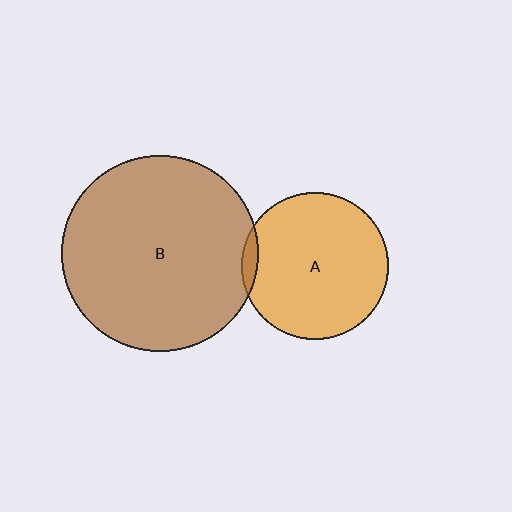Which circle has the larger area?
Circle B (brown).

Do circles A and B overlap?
Yes.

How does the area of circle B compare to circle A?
Approximately 1.8 times.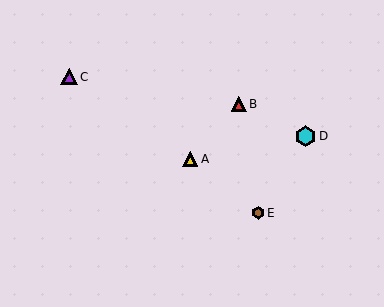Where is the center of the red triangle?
The center of the red triangle is at (239, 104).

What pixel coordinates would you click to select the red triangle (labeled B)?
Click at (239, 104) to select the red triangle B.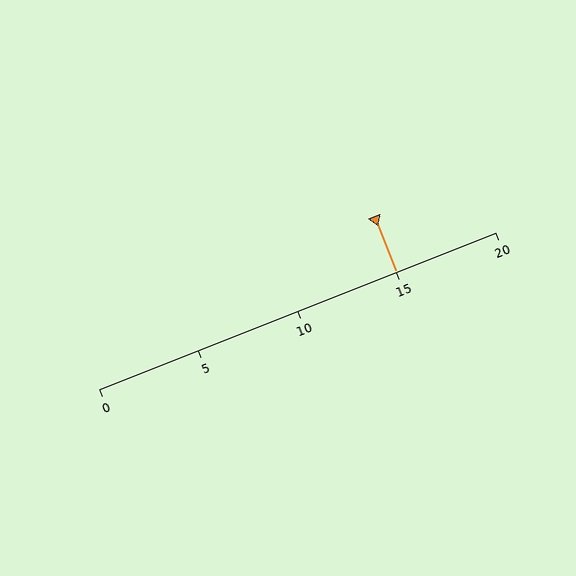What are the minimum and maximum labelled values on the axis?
The axis runs from 0 to 20.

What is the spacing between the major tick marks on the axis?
The major ticks are spaced 5 apart.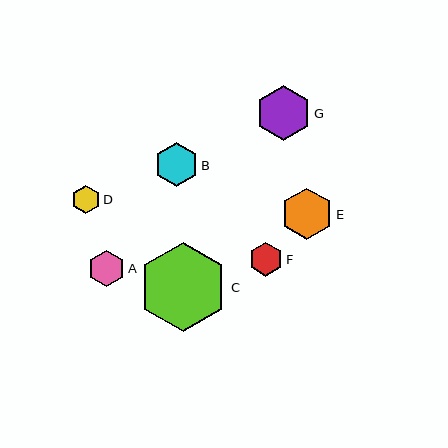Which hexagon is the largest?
Hexagon C is the largest with a size of approximately 89 pixels.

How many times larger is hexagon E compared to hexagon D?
Hexagon E is approximately 1.8 times the size of hexagon D.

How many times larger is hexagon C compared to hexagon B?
Hexagon C is approximately 2.0 times the size of hexagon B.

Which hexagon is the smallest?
Hexagon D is the smallest with a size of approximately 29 pixels.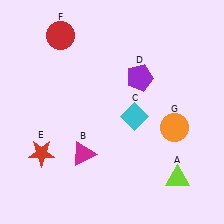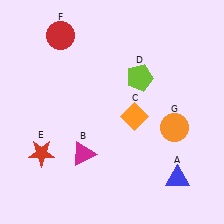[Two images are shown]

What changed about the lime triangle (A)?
In Image 1, A is lime. In Image 2, it changed to blue.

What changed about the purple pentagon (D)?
In Image 1, D is purple. In Image 2, it changed to lime.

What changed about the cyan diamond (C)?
In Image 1, C is cyan. In Image 2, it changed to orange.